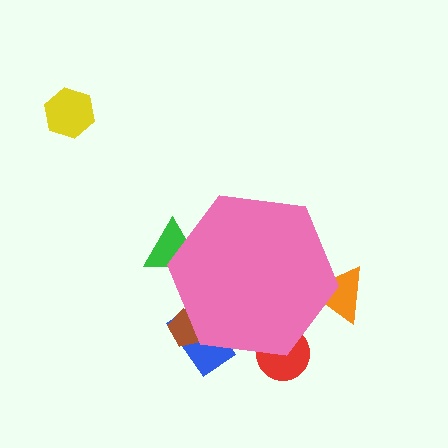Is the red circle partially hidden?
Yes, the red circle is partially hidden behind the pink hexagon.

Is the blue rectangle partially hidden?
Yes, the blue rectangle is partially hidden behind the pink hexagon.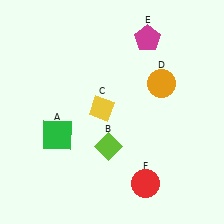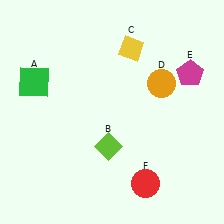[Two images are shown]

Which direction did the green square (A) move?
The green square (A) moved up.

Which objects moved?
The objects that moved are: the green square (A), the yellow diamond (C), the magenta pentagon (E).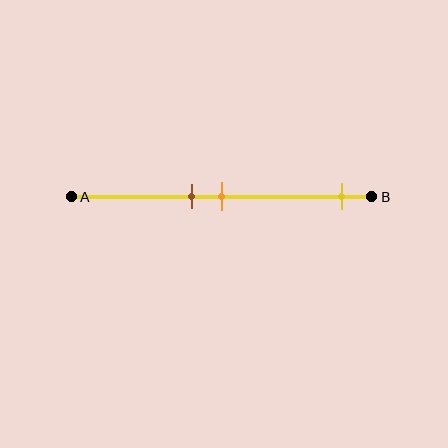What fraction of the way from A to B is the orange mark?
The orange mark is approximately 50% (0.5) of the way from A to B.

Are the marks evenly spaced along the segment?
No, the marks are not evenly spaced.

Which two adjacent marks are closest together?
The brown and orange marks are the closest adjacent pair.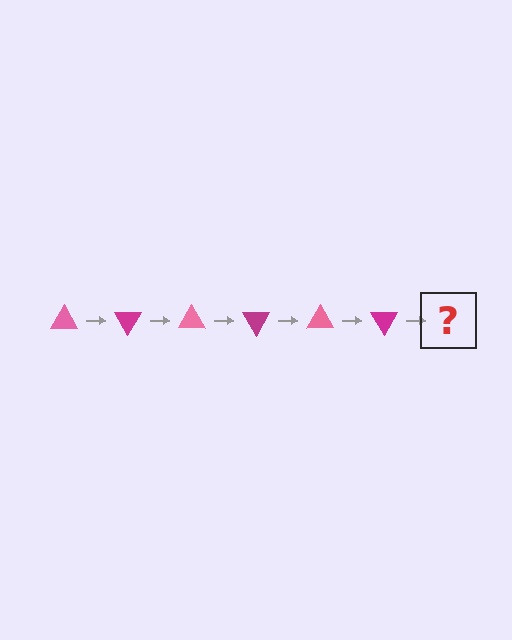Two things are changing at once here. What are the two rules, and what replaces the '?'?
The two rules are that it rotates 60 degrees each step and the color cycles through pink and magenta. The '?' should be a pink triangle, rotated 360 degrees from the start.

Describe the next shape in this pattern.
It should be a pink triangle, rotated 360 degrees from the start.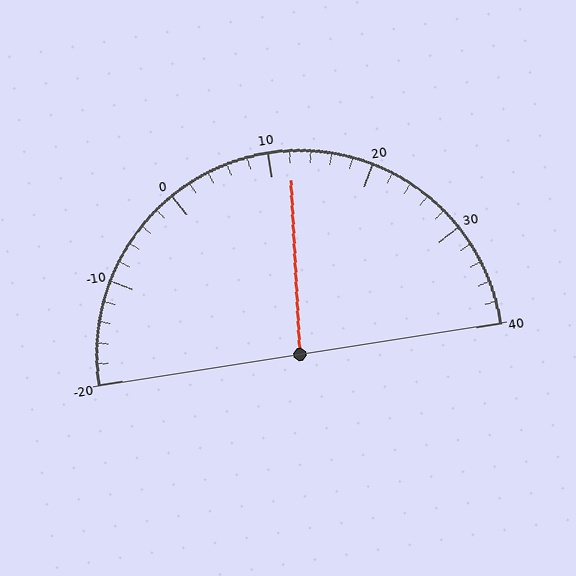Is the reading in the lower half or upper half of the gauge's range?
The reading is in the upper half of the range (-20 to 40).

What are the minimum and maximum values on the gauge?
The gauge ranges from -20 to 40.